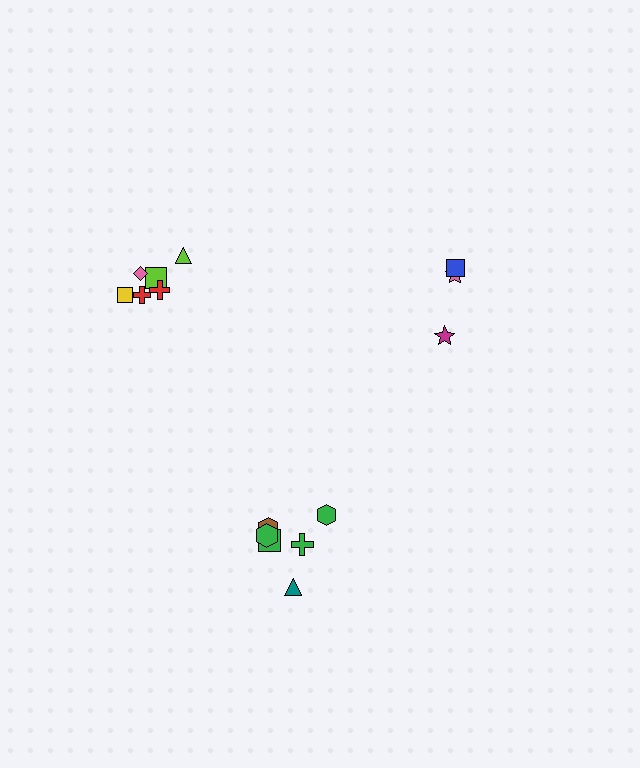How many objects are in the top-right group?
There are 3 objects.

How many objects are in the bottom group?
There are 6 objects.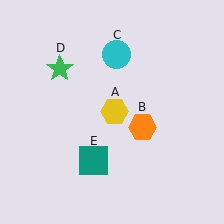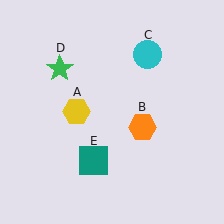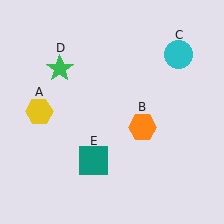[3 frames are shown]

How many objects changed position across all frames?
2 objects changed position: yellow hexagon (object A), cyan circle (object C).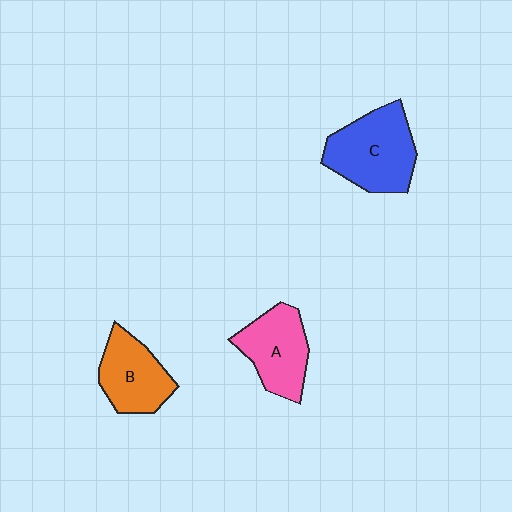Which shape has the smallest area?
Shape B (orange).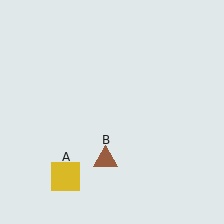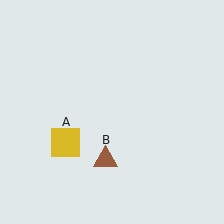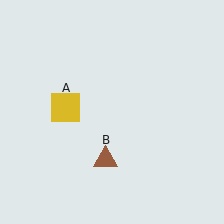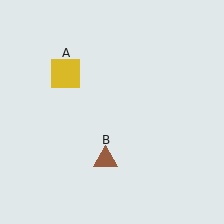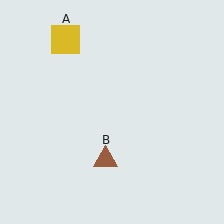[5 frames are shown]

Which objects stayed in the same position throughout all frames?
Brown triangle (object B) remained stationary.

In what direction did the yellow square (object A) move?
The yellow square (object A) moved up.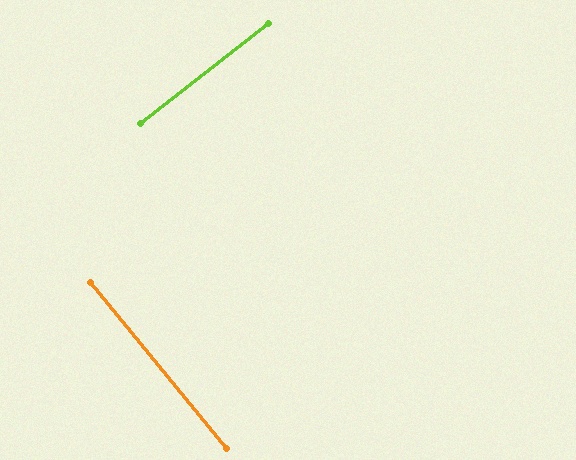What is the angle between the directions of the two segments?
Approximately 89 degrees.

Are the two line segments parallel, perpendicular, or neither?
Perpendicular — they meet at approximately 89°.